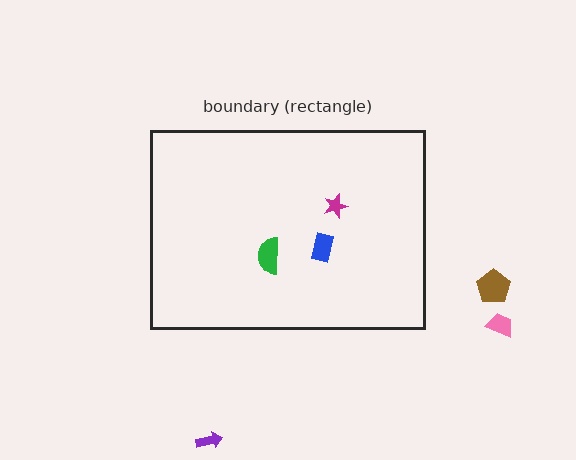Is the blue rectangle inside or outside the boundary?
Inside.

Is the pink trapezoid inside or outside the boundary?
Outside.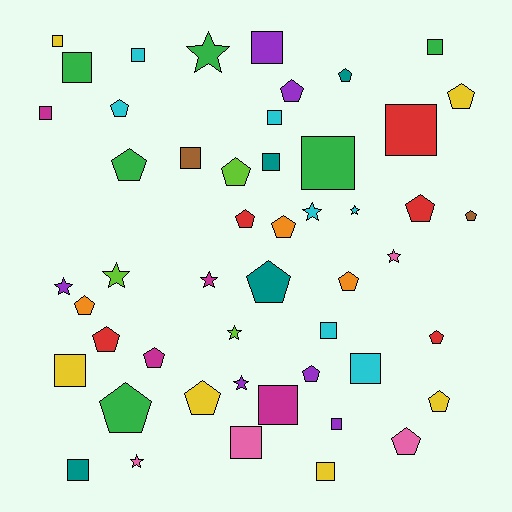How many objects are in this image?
There are 50 objects.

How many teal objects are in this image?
There are 4 teal objects.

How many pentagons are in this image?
There are 21 pentagons.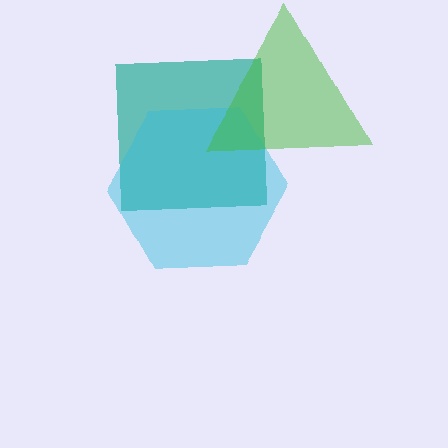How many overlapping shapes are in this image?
There are 3 overlapping shapes in the image.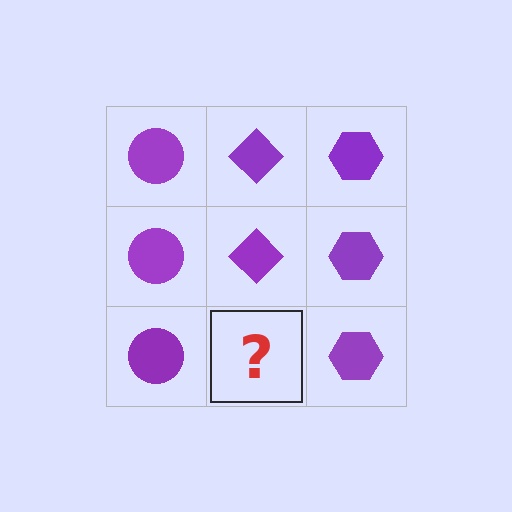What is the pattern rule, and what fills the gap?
The rule is that each column has a consistent shape. The gap should be filled with a purple diamond.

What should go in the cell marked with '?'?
The missing cell should contain a purple diamond.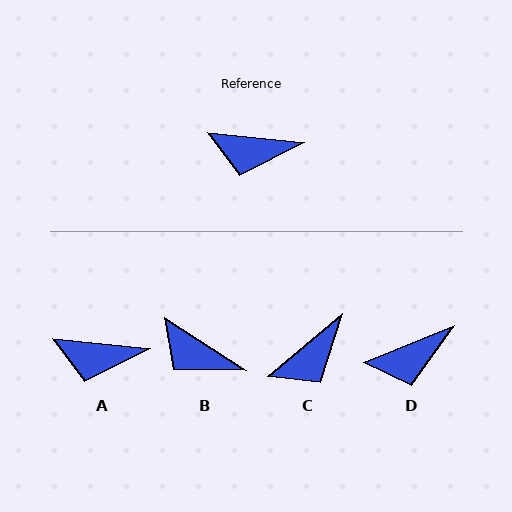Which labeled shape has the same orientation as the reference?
A.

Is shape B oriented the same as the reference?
No, it is off by about 27 degrees.